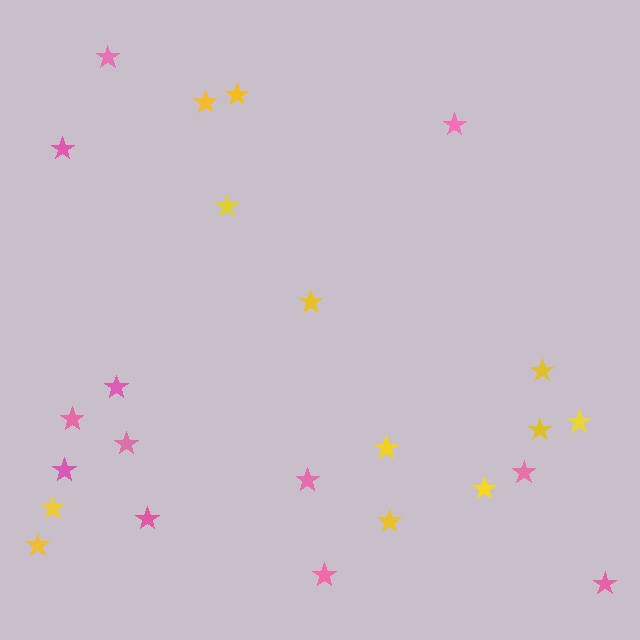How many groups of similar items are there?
There are 2 groups: one group of pink stars (12) and one group of yellow stars (12).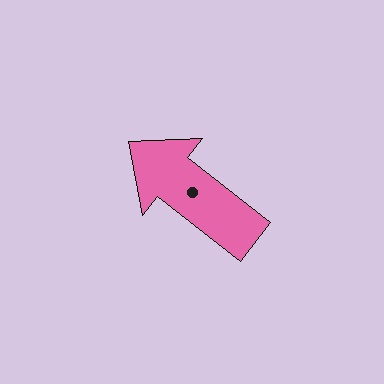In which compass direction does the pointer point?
Northwest.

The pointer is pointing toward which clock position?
Roughly 10 o'clock.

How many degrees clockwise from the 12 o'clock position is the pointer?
Approximately 308 degrees.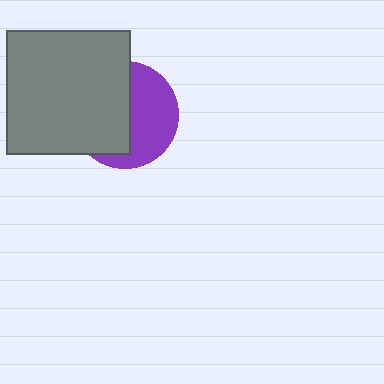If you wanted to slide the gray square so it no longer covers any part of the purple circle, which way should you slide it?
Slide it left — that is the most direct way to separate the two shapes.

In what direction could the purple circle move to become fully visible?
The purple circle could move right. That would shift it out from behind the gray square entirely.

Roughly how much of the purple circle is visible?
About half of it is visible (roughly 47%).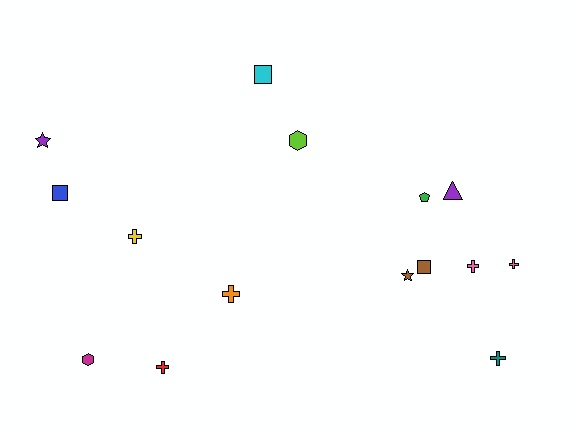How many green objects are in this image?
There is 1 green object.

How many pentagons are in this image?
There is 1 pentagon.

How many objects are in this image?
There are 15 objects.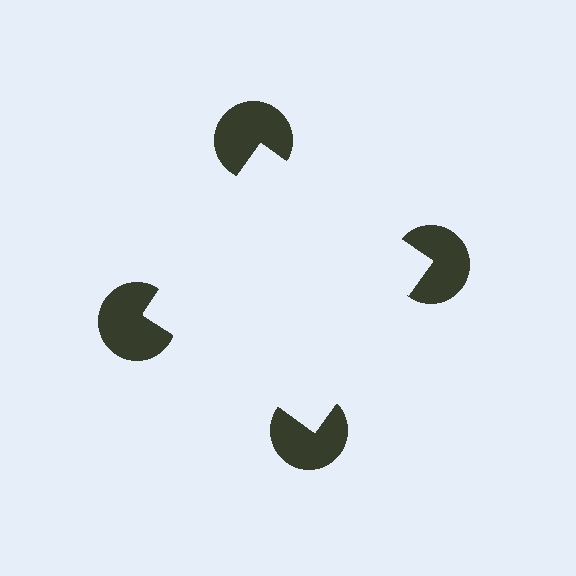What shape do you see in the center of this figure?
An illusory square — its edges are inferred from the aligned wedge cuts in the pac-man discs, not physically drawn.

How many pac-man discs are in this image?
There are 4 — one at each vertex of the illusory square.